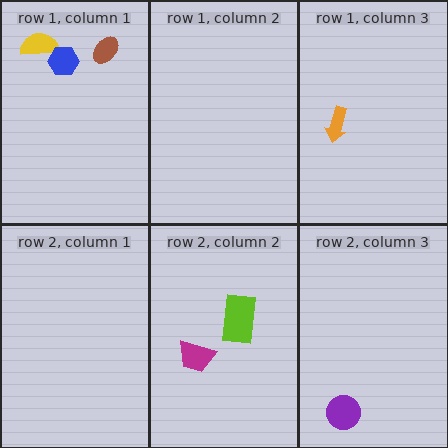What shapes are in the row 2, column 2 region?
The magenta trapezoid, the lime rectangle.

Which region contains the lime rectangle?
The row 2, column 2 region.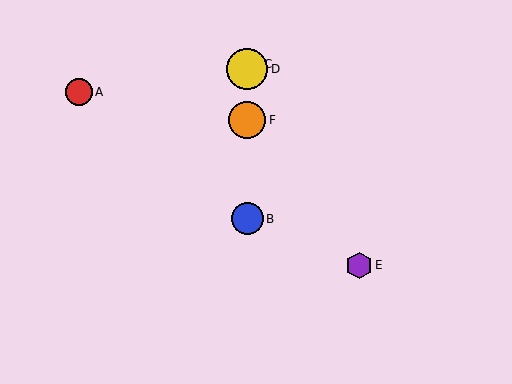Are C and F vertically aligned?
Yes, both are at x≈247.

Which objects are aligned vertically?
Objects B, C, D, F are aligned vertically.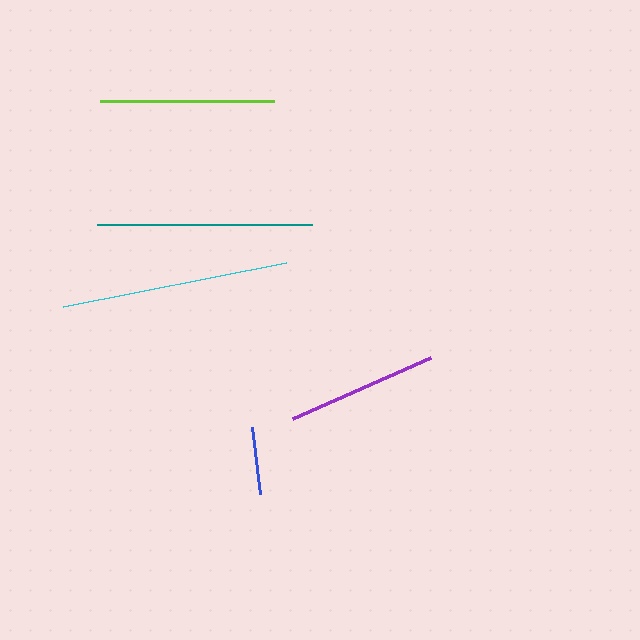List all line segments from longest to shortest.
From longest to shortest: cyan, teal, lime, purple, blue.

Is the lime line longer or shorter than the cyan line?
The cyan line is longer than the lime line.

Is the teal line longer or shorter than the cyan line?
The cyan line is longer than the teal line.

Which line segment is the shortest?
The blue line is the shortest at approximately 68 pixels.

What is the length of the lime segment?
The lime segment is approximately 175 pixels long.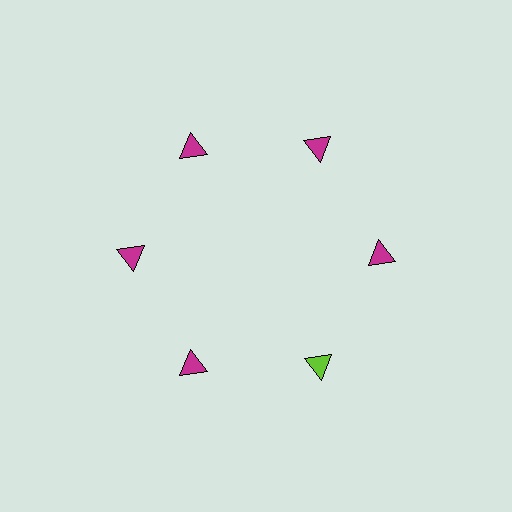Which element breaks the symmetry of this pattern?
The lime triangle at roughly the 5 o'clock position breaks the symmetry. All other shapes are magenta triangles.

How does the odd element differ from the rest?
It has a different color: lime instead of magenta.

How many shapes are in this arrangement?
There are 6 shapes arranged in a ring pattern.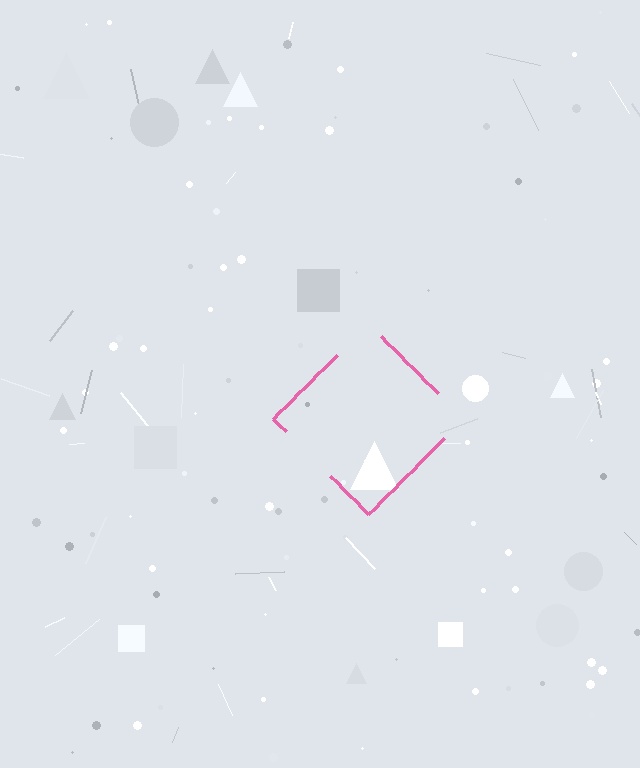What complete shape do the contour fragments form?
The contour fragments form a diamond.